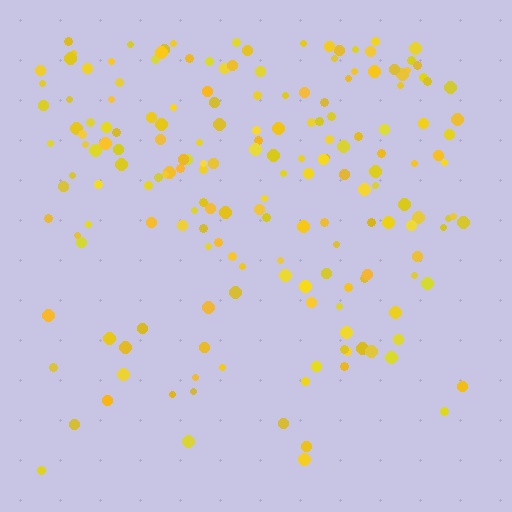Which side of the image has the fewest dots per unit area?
The bottom.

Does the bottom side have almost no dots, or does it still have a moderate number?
Still a moderate number, just noticeably fewer than the top.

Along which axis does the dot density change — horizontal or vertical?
Vertical.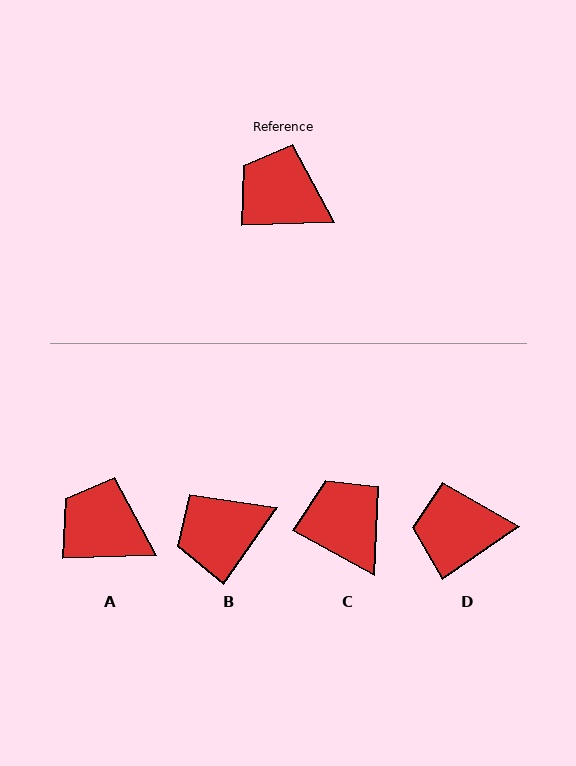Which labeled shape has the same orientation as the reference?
A.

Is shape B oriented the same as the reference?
No, it is off by about 53 degrees.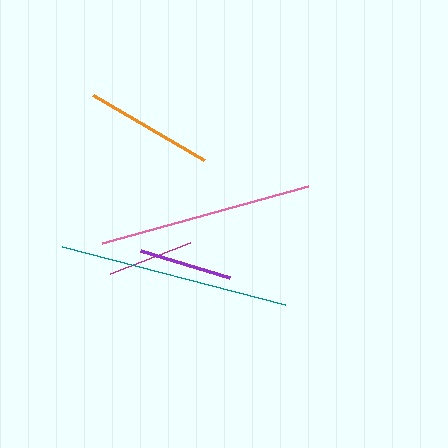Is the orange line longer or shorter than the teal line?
The teal line is longer than the orange line.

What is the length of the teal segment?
The teal segment is approximately 231 pixels long.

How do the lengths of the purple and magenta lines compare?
The purple and magenta lines are approximately the same length.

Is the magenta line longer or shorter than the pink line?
The pink line is longer than the magenta line.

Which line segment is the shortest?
The magenta line is the shortest at approximately 87 pixels.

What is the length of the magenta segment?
The magenta segment is approximately 87 pixels long.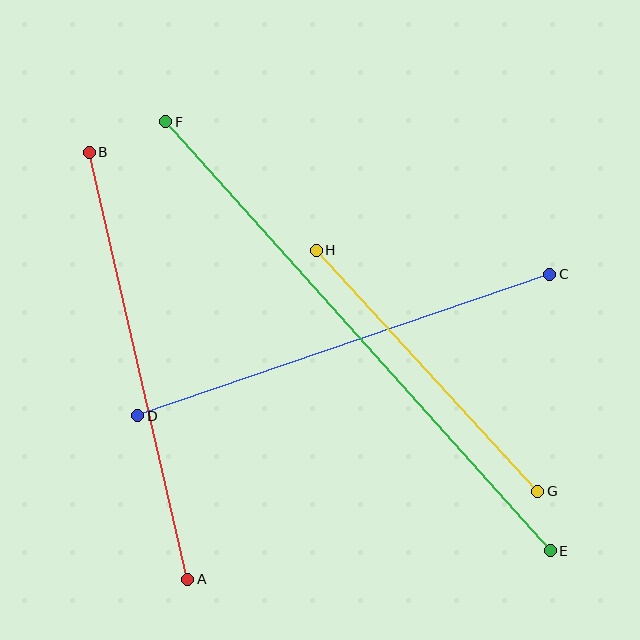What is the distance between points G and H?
The distance is approximately 327 pixels.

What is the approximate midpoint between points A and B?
The midpoint is at approximately (138, 366) pixels.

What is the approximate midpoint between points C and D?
The midpoint is at approximately (344, 345) pixels.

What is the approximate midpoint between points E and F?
The midpoint is at approximately (358, 336) pixels.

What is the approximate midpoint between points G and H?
The midpoint is at approximately (427, 371) pixels.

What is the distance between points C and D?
The distance is approximately 436 pixels.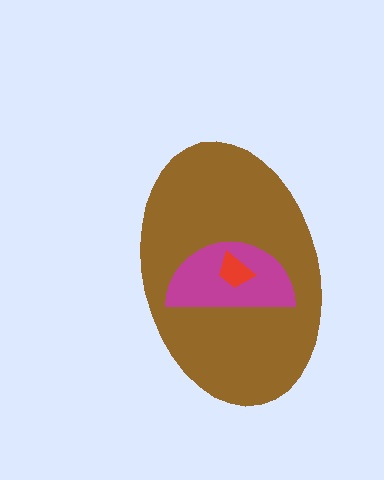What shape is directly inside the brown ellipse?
The magenta semicircle.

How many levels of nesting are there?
3.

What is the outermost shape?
The brown ellipse.